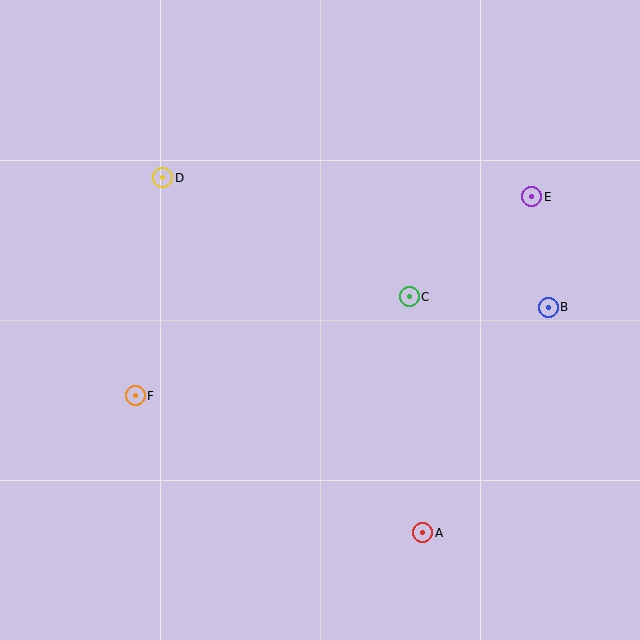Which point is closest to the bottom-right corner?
Point A is closest to the bottom-right corner.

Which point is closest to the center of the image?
Point C at (409, 297) is closest to the center.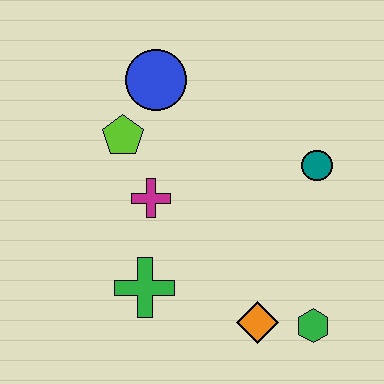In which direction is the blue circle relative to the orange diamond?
The blue circle is above the orange diamond.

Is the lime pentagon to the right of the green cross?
No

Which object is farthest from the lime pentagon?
The green hexagon is farthest from the lime pentagon.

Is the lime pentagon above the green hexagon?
Yes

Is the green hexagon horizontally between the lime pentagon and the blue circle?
No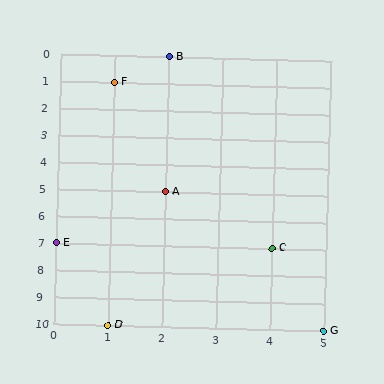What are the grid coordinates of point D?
Point D is at grid coordinates (1, 10).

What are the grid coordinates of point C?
Point C is at grid coordinates (4, 7).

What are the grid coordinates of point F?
Point F is at grid coordinates (1, 1).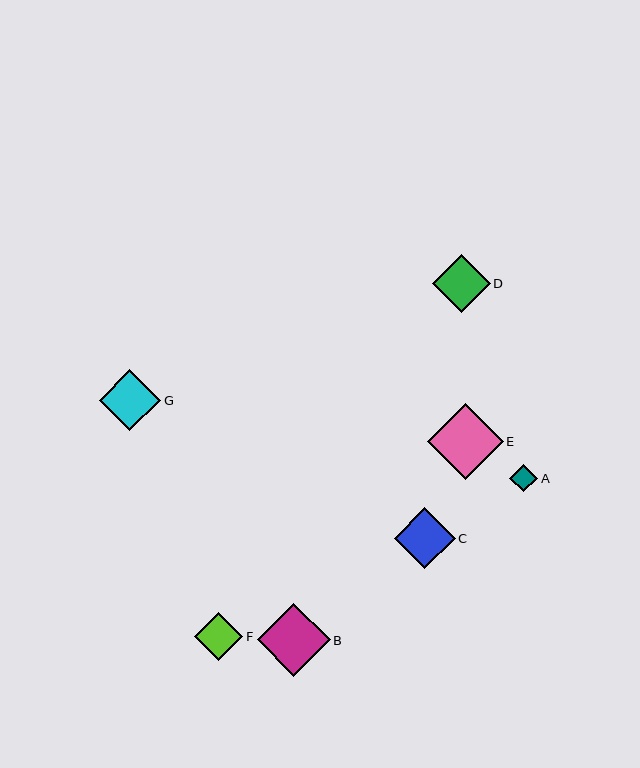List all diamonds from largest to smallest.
From largest to smallest: E, B, G, C, D, F, A.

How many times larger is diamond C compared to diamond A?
Diamond C is approximately 2.2 times the size of diamond A.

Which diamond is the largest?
Diamond E is the largest with a size of approximately 76 pixels.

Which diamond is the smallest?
Diamond A is the smallest with a size of approximately 28 pixels.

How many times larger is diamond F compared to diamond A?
Diamond F is approximately 1.7 times the size of diamond A.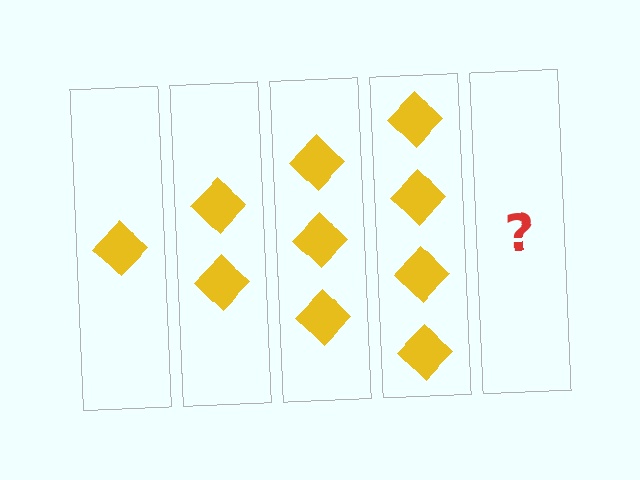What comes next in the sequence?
The next element should be 5 diamonds.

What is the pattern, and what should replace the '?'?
The pattern is that each step adds one more diamond. The '?' should be 5 diamonds.